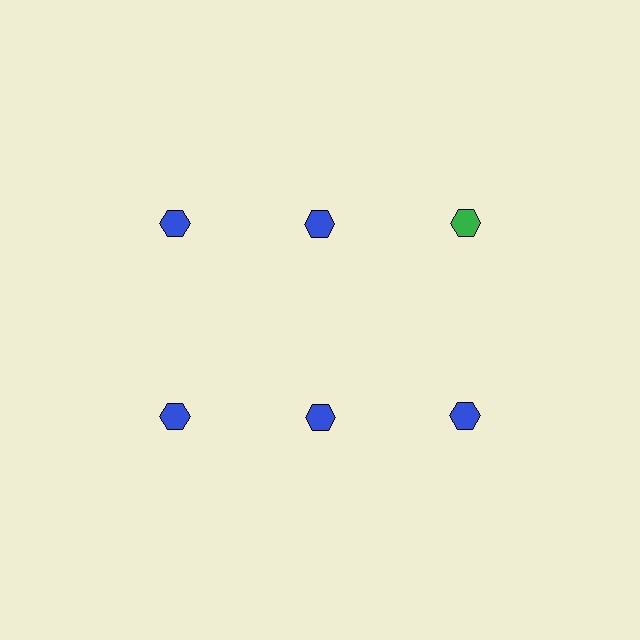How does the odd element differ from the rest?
It has a different color: green instead of blue.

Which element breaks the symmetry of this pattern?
The green hexagon in the top row, center column breaks the symmetry. All other shapes are blue hexagons.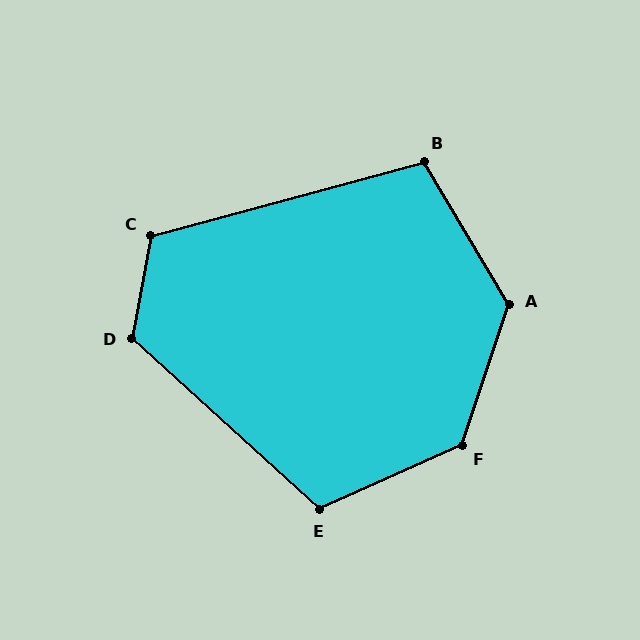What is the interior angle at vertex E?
Approximately 113 degrees (obtuse).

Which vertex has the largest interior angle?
F, at approximately 132 degrees.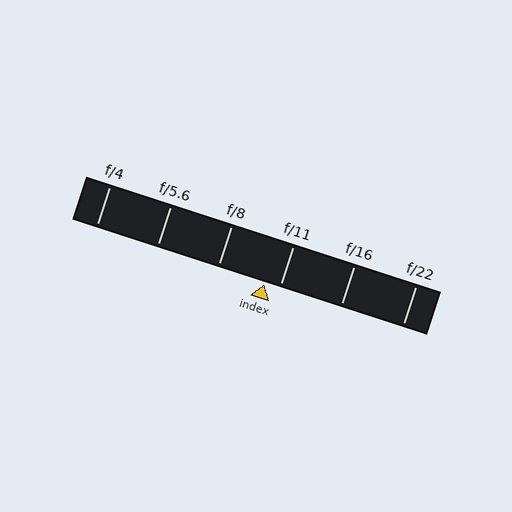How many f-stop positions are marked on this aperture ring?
There are 6 f-stop positions marked.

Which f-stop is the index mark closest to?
The index mark is closest to f/11.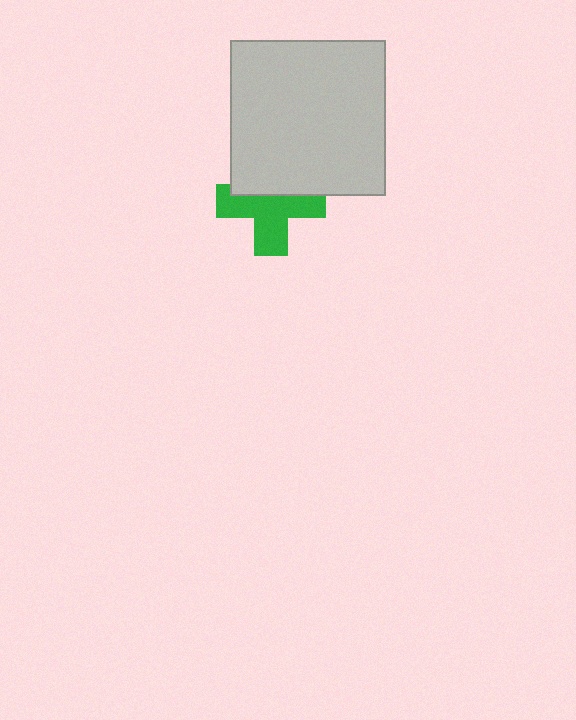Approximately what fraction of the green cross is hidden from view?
Roughly 39% of the green cross is hidden behind the light gray square.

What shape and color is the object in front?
The object in front is a light gray square.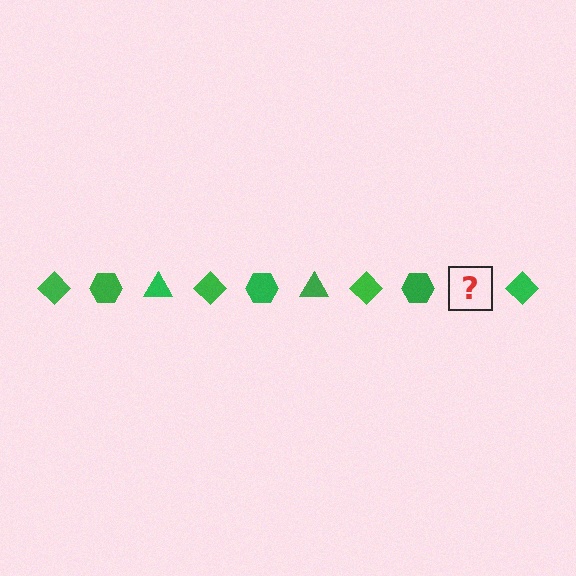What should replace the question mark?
The question mark should be replaced with a green triangle.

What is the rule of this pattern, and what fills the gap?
The rule is that the pattern cycles through diamond, hexagon, triangle shapes in green. The gap should be filled with a green triangle.